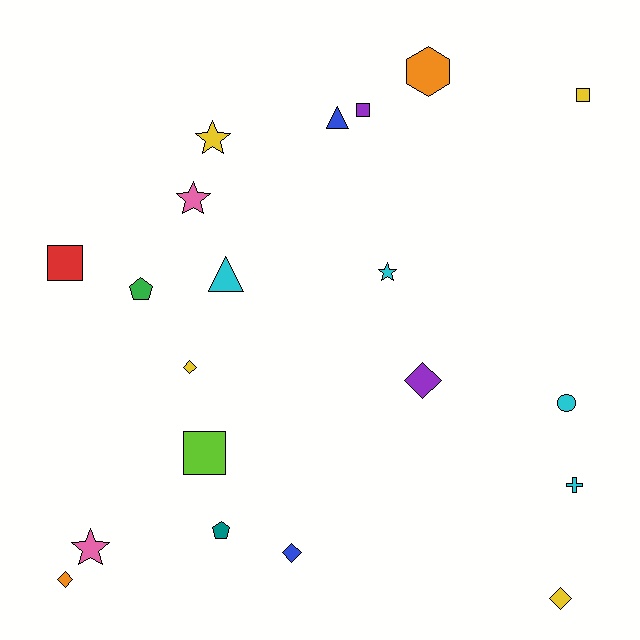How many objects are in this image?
There are 20 objects.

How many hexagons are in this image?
There is 1 hexagon.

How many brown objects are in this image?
There are no brown objects.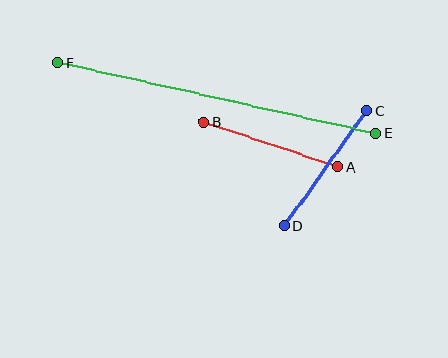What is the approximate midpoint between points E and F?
The midpoint is at approximately (217, 98) pixels.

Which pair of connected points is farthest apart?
Points E and F are farthest apart.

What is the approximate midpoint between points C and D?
The midpoint is at approximately (326, 168) pixels.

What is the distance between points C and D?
The distance is approximately 142 pixels.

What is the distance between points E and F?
The distance is approximately 326 pixels.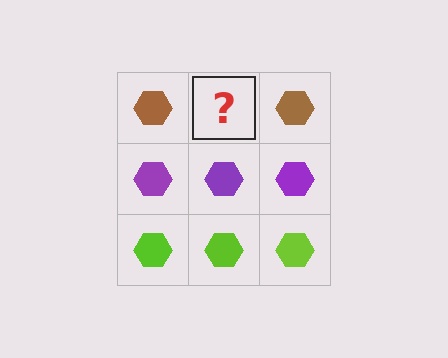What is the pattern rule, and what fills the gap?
The rule is that each row has a consistent color. The gap should be filled with a brown hexagon.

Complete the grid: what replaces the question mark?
The question mark should be replaced with a brown hexagon.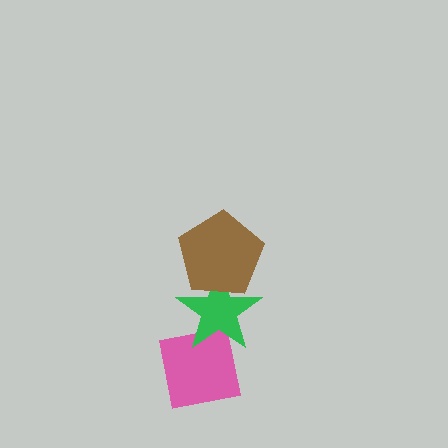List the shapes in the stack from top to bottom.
From top to bottom: the brown pentagon, the green star, the pink square.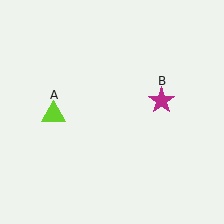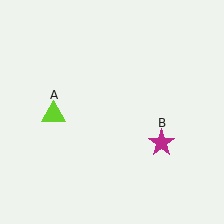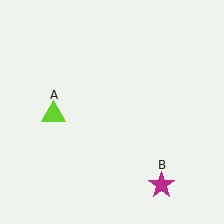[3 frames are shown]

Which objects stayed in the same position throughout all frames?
Lime triangle (object A) remained stationary.